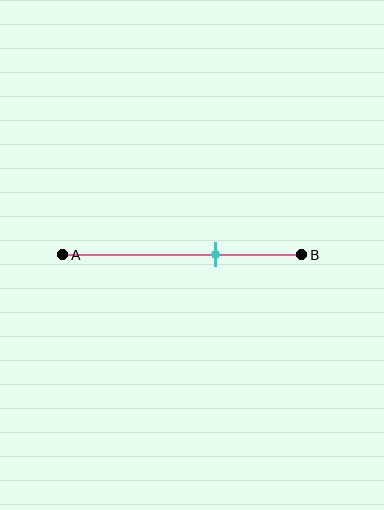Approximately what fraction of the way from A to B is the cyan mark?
The cyan mark is approximately 65% of the way from A to B.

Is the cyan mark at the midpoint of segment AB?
No, the mark is at about 65% from A, not at the 50% midpoint.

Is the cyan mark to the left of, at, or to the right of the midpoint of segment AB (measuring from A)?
The cyan mark is to the right of the midpoint of segment AB.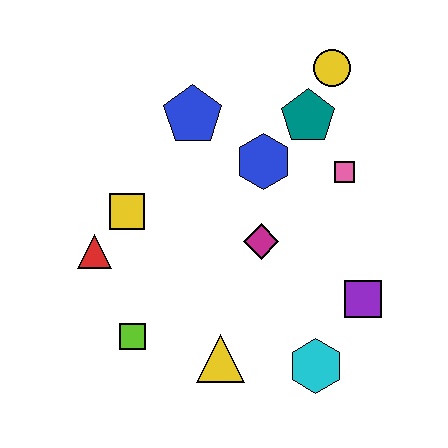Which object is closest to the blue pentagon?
The blue hexagon is closest to the blue pentagon.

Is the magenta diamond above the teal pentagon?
No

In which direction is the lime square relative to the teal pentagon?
The lime square is below the teal pentagon.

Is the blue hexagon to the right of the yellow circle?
No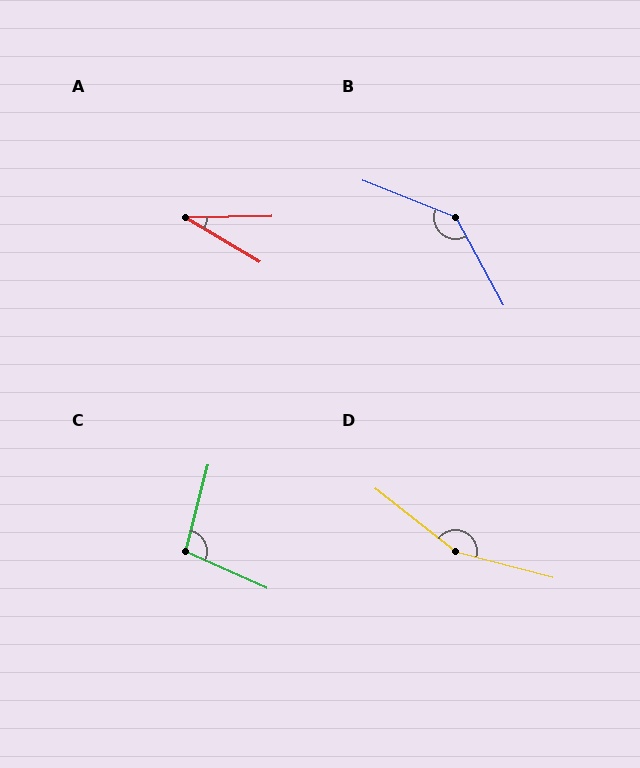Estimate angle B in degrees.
Approximately 140 degrees.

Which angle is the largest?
D, at approximately 156 degrees.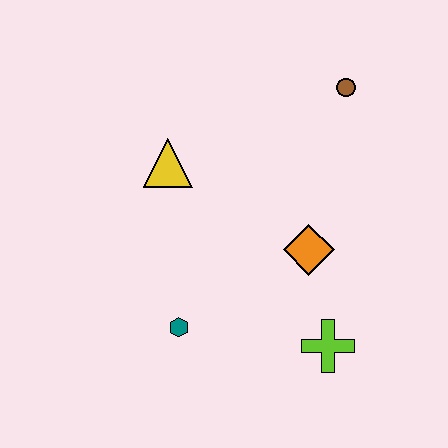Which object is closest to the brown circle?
The orange diamond is closest to the brown circle.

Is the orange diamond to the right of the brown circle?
No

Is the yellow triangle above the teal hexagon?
Yes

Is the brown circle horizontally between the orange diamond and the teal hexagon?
No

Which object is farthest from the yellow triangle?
The lime cross is farthest from the yellow triangle.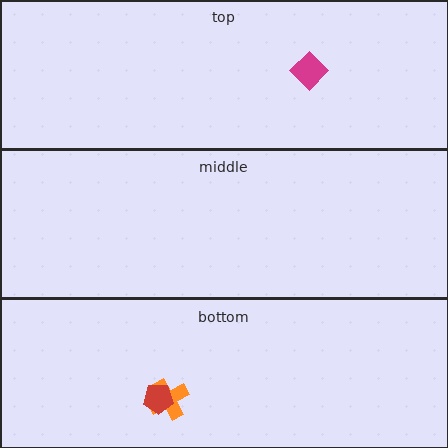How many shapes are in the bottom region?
2.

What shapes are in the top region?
The magenta diamond.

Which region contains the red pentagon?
The bottom region.